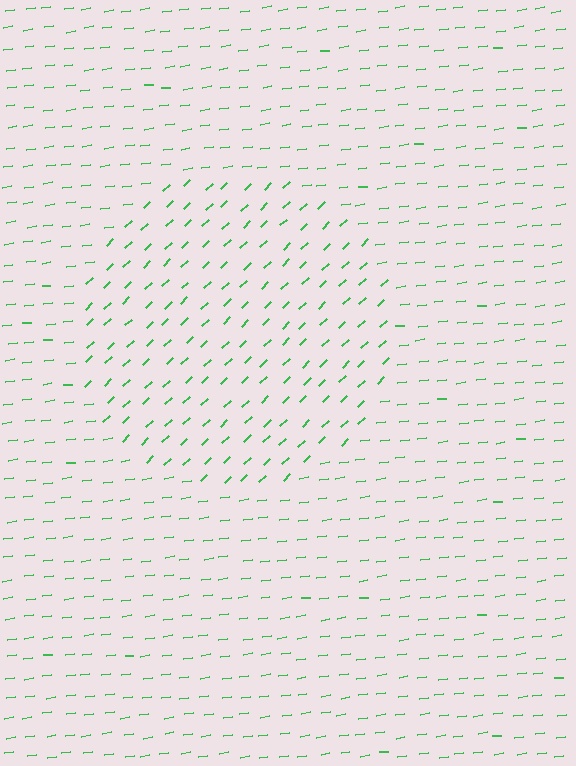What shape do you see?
I see a circle.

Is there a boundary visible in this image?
Yes, there is a texture boundary formed by a change in line orientation.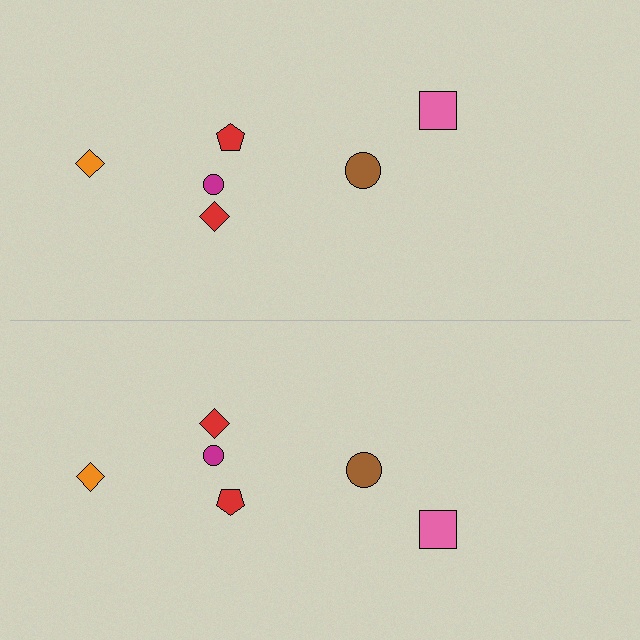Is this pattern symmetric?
Yes, this pattern has bilateral (reflection) symmetry.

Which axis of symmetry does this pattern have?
The pattern has a horizontal axis of symmetry running through the center of the image.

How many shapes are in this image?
There are 12 shapes in this image.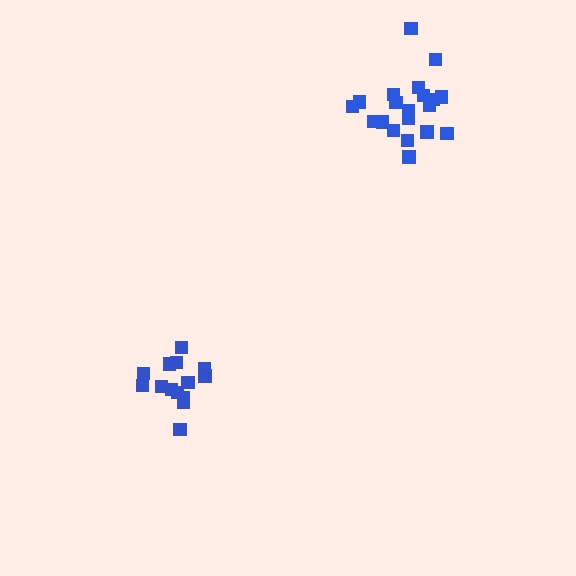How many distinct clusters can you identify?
There are 2 distinct clusters.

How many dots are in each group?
Group 1: 20 dots, Group 2: 15 dots (35 total).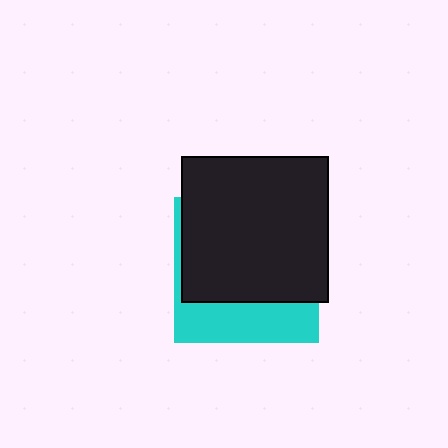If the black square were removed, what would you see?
You would see the complete cyan square.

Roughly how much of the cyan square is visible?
A small part of it is visible (roughly 31%).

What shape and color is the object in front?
The object in front is a black square.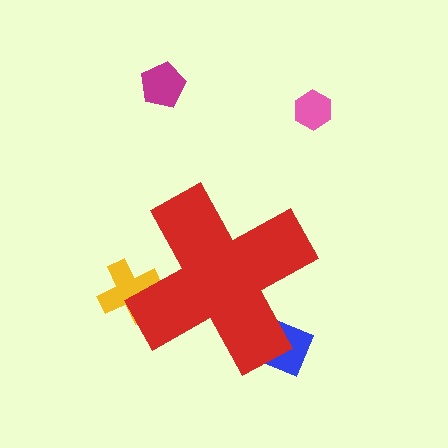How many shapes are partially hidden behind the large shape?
2 shapes are partially hidden.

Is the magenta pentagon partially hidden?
No, the magenta pentagon is fully visible.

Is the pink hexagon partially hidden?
No, the pink hexagon is fully visible.